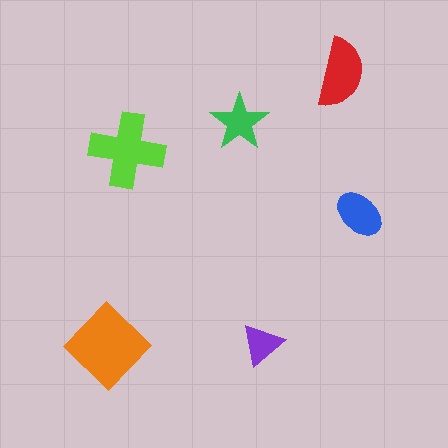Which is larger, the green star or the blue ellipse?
The blue ellipse.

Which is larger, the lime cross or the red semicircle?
The lime cross.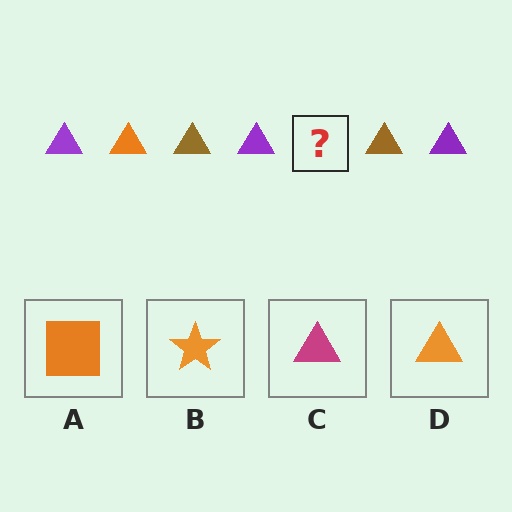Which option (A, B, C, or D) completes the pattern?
D.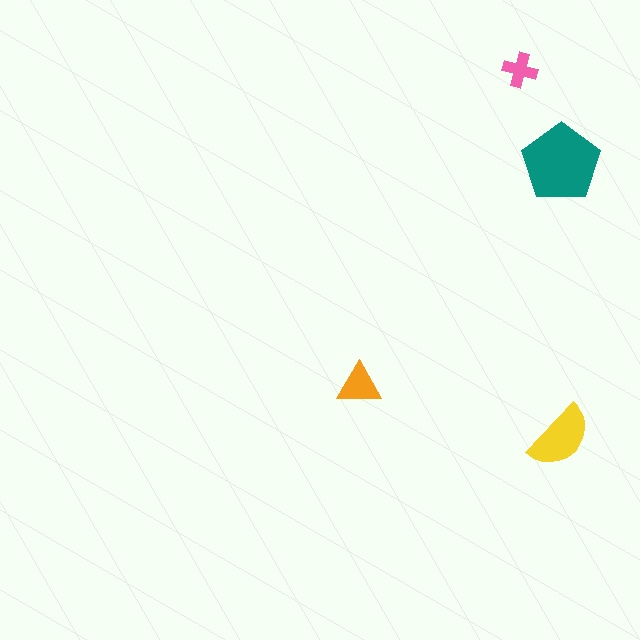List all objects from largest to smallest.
The teal pentagon, the yellow semicircle, the orange triangle, the pink cross.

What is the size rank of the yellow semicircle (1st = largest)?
2nd.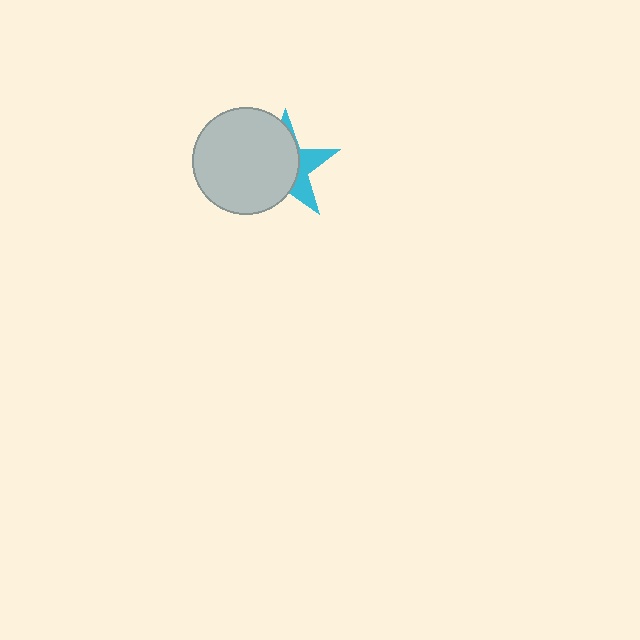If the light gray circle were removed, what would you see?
You would see the complete cyan star.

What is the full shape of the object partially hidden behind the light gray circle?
The partially hidden object is a cyan star.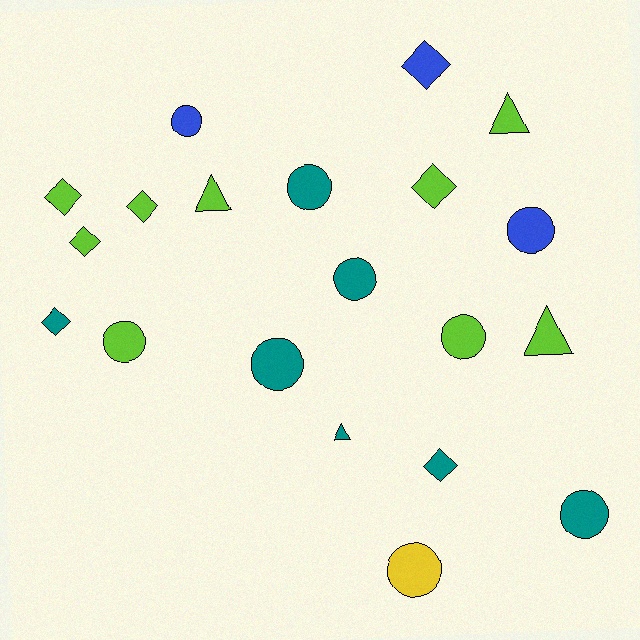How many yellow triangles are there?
There are no yellow triangles.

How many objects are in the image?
There are 20 objects.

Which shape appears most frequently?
Circle, with 9 objects.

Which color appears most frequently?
Lime, with 9 objects.